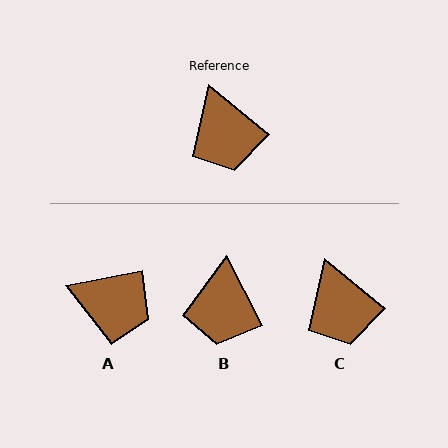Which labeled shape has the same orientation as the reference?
C.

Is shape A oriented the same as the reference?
No, it is off by about 51 degrees.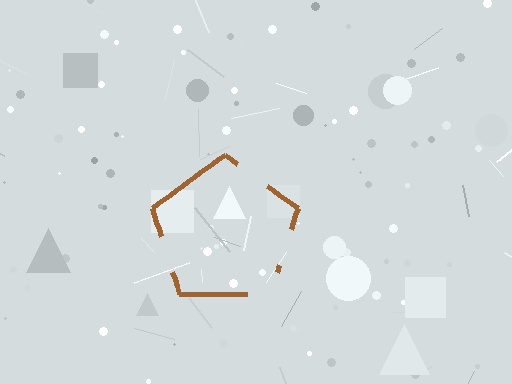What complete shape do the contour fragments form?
The contour fragments form a pentagon.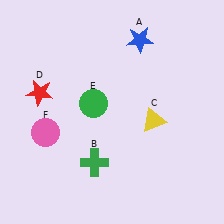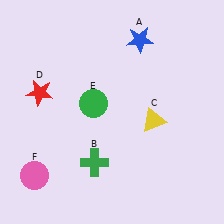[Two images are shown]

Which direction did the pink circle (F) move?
The pink circle (F) moved down.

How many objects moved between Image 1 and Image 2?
1 object moved between the two images.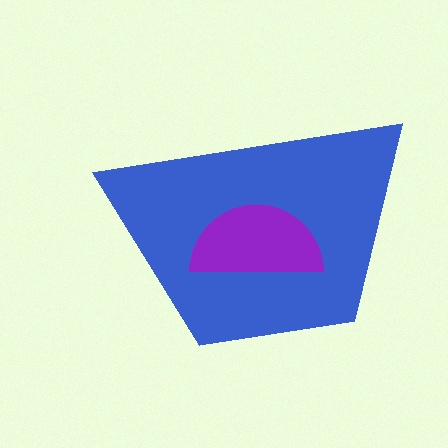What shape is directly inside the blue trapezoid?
The purple semicircle.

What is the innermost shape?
The purple semicircle.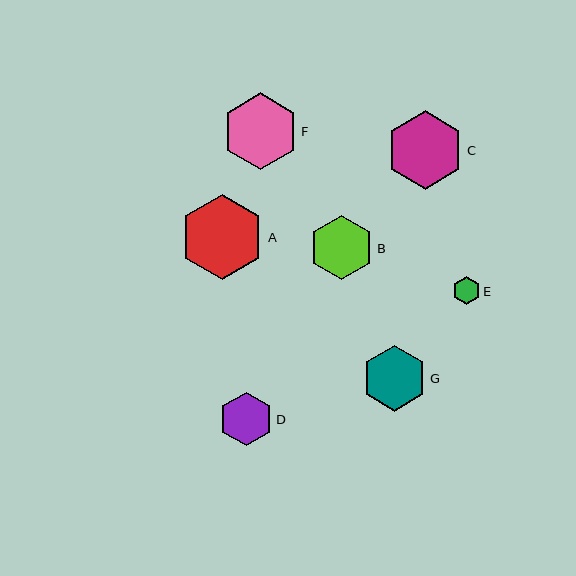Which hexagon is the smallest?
Hexagon E is the smallest with a size of approximately 28 pixels.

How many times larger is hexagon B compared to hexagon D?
Hexagon B is approximately 1.2 times the size of hexagon D.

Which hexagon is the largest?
Hexagon A is the largest with a size of approximately 85 pixels.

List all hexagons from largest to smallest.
From largest to smallest: A, C, F, G, B, D, E.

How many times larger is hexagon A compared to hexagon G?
Hexagon A is approximately 1.3 times the size of hexagon G.